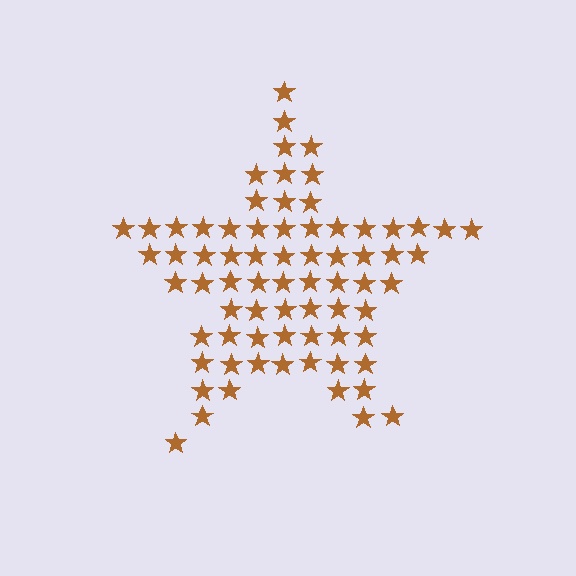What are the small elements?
The small elements are stars.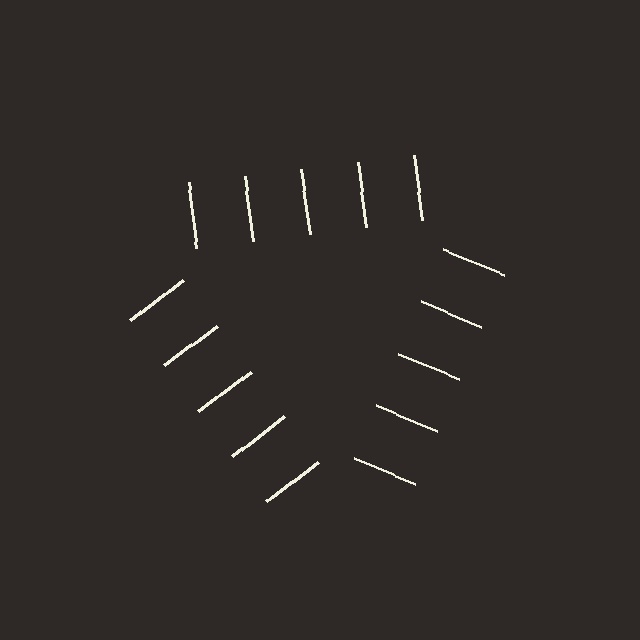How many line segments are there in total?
15 — 5 along each of the 3 edges.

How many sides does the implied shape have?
3 sides — the line-ends trace a triangle.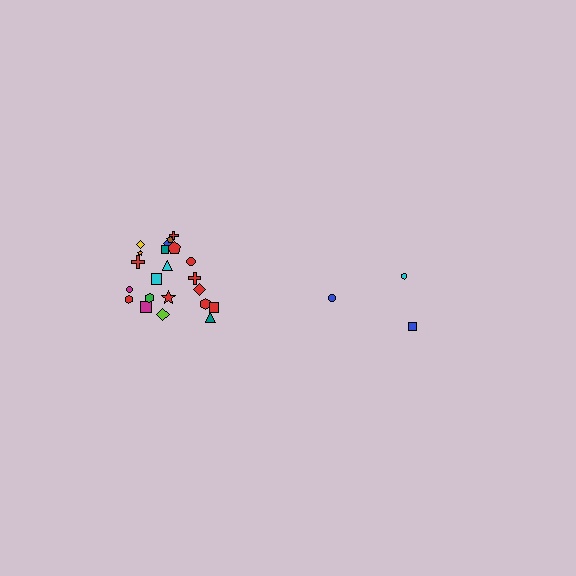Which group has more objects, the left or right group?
The left group.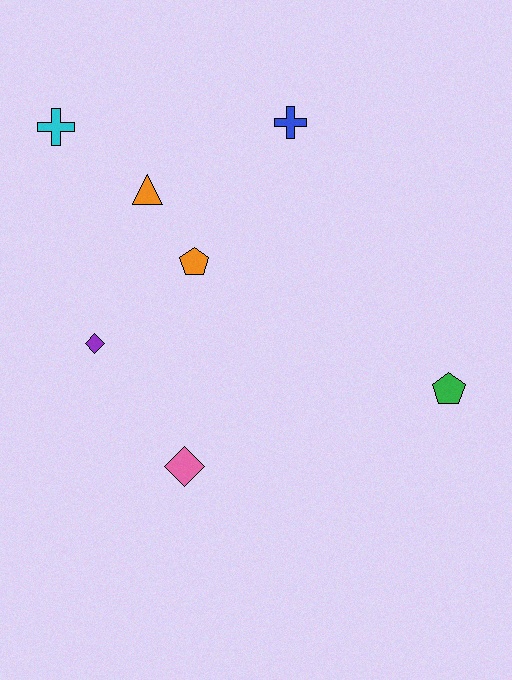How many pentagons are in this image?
There are 2 pentagons.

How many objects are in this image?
There are 7 objects.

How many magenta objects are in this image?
There are no magenta objects.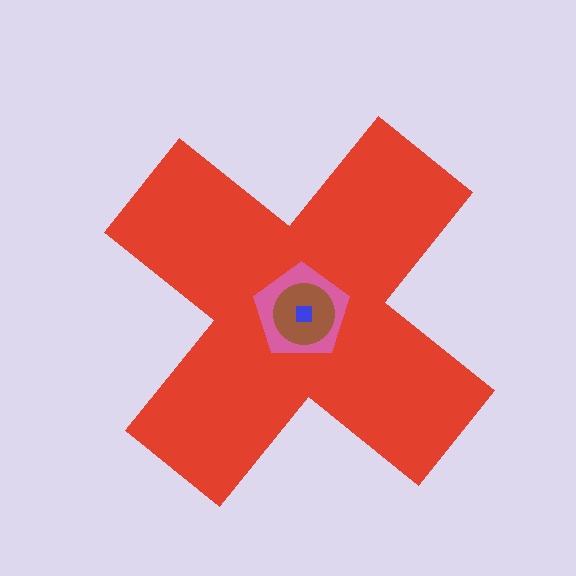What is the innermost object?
The blue square.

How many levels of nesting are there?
4.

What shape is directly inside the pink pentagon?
The brown circle.